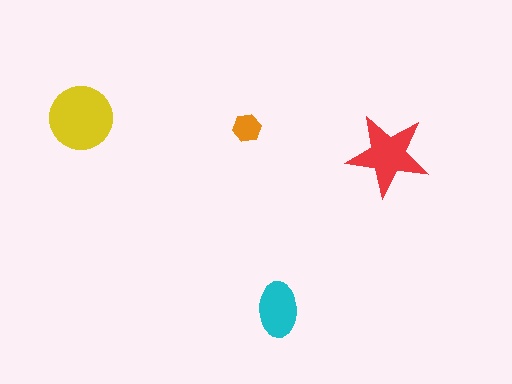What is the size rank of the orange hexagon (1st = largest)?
4th.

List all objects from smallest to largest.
The orange hexagon, the cyan ellipse, the red star, the yellow circle.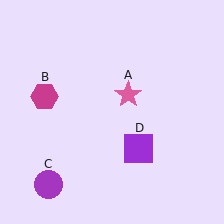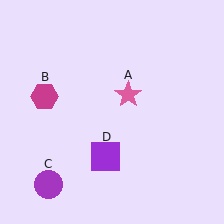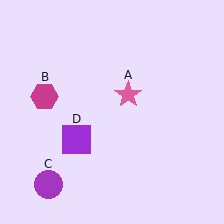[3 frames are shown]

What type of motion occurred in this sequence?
The purple square (object D) rotated clockwise around the center of the scene.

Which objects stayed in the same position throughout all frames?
Pink star (object A) and magenta hexagon (object B) and purple circle (object C) remained stationary.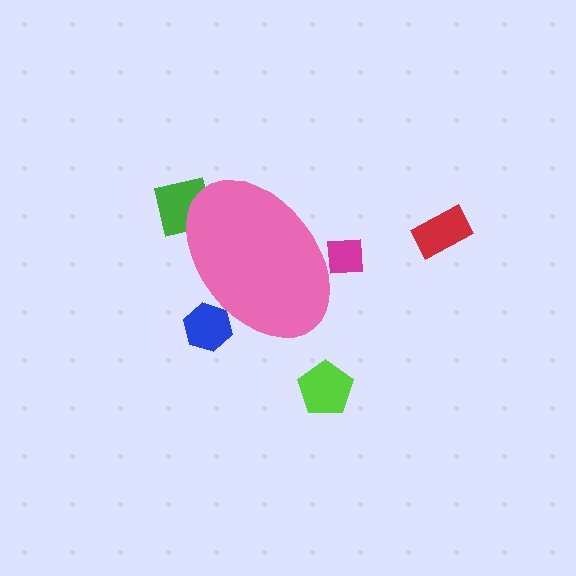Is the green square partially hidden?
Yes, the green square is partially hidden behind the pink ellipse.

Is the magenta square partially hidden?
Yes, the magenta square is partially hidden behind the pink ellipse.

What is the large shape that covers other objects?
A pink ellipse.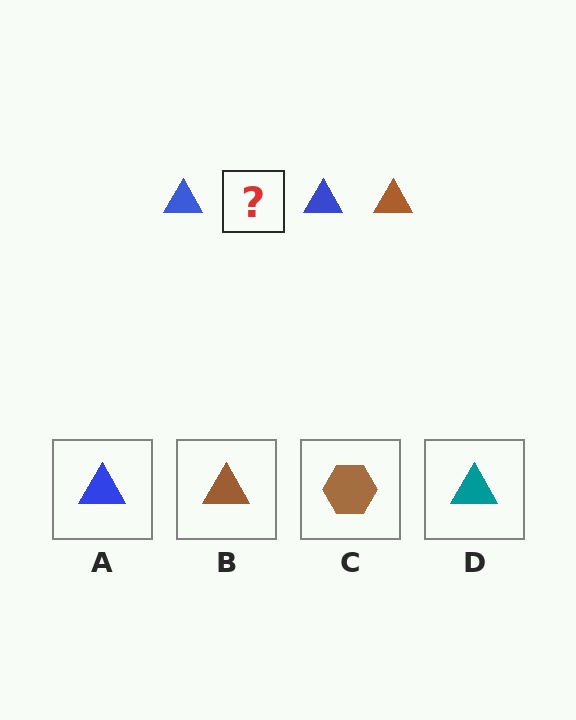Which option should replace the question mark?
Option B.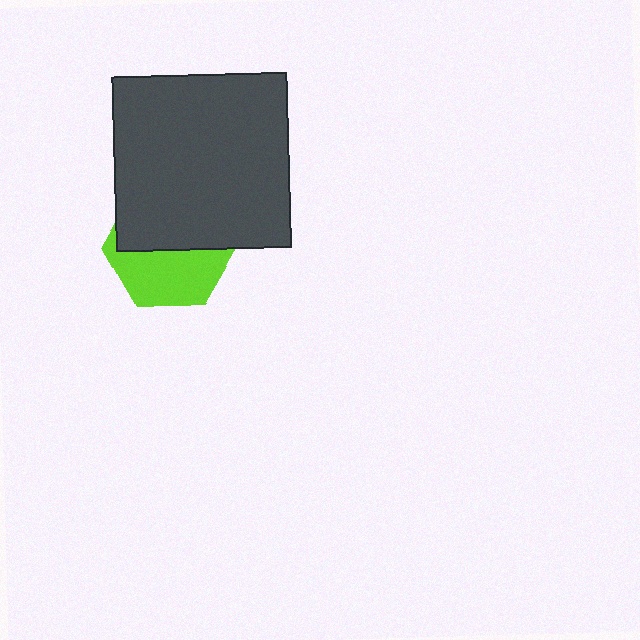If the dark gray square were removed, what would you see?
You would see the complete lime hexagon.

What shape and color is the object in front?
The object in front is a dark gray square.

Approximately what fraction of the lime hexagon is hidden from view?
Roughly 53% of the lime hexagon is hidden behind the dark gray square.